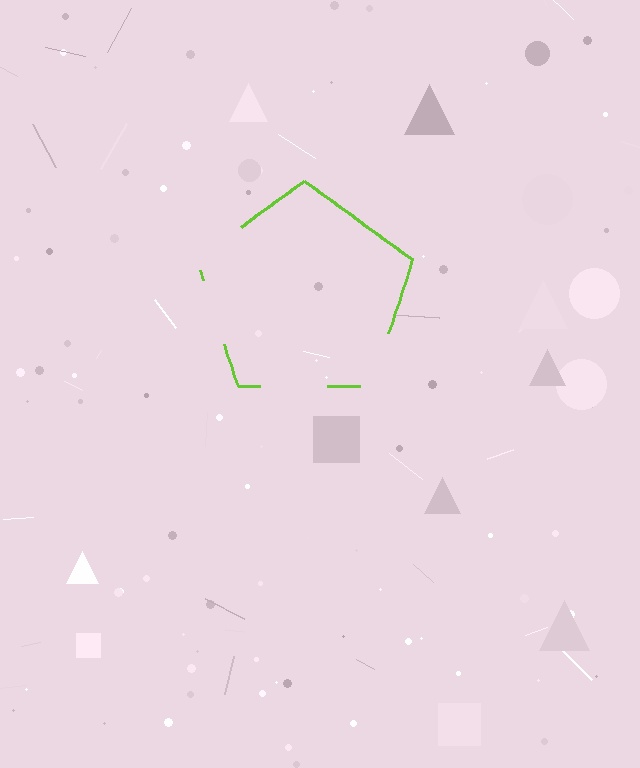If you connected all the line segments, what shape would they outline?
They would outline a pentagon.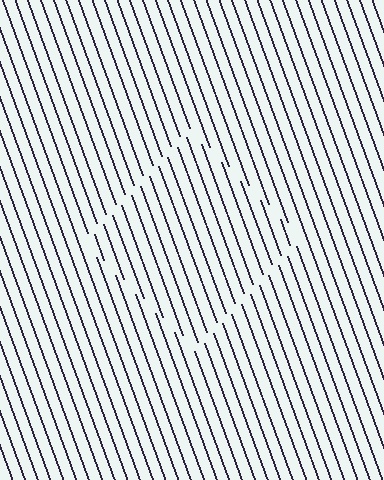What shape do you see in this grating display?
An illusory square. The interior of the shape contains the same grating, shifted by half a period — the contour is defined by the phase discontinuity where line-ends from the inner and outer gratings abut.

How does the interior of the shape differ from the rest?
The interior of the shape contains the same grating, shifted by half a period — the contour is defined by the phase discontinuity where line-ends from the inner and outer gratings abut.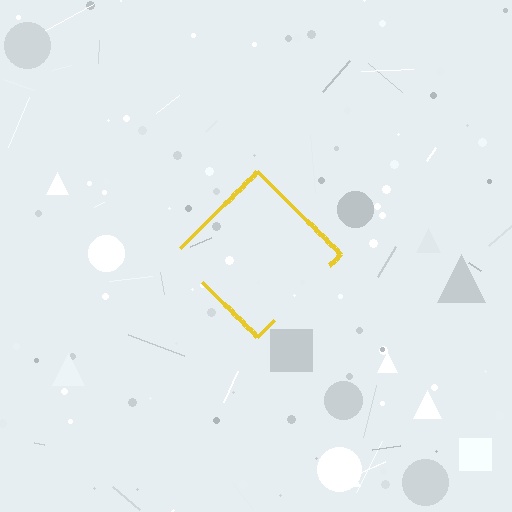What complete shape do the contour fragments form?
The contour fragments form a diamond.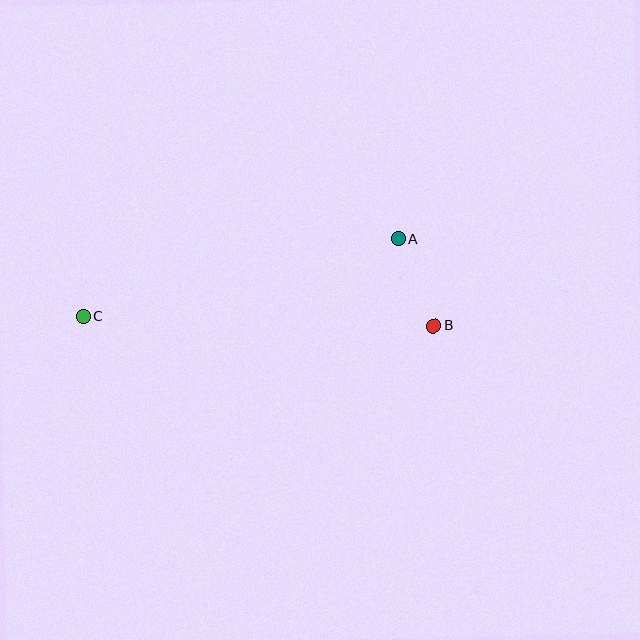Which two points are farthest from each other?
Points B and C are farthest from each other.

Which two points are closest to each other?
Points A and B are closest to each other.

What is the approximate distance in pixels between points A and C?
The distance between A and C is approximately 325 pixels.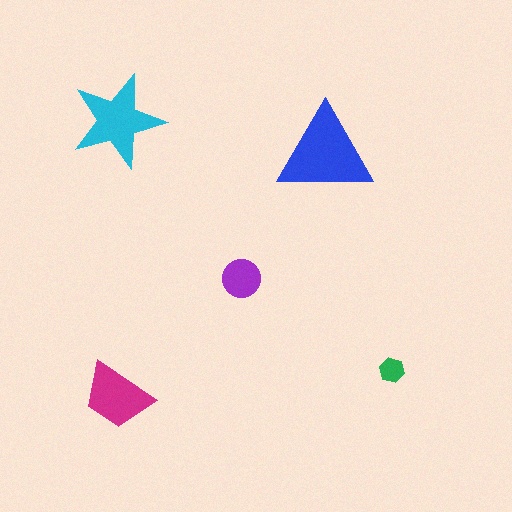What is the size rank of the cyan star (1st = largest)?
2nd.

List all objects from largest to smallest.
The blue triangle, the cyan star, the magenta trapezoid, the purple circle, the green hexagon.